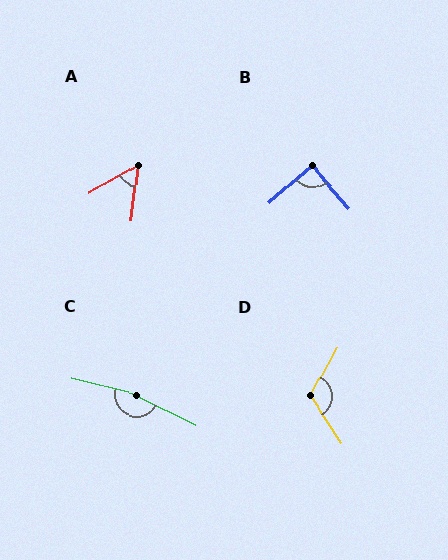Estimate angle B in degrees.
Approximately 90 degrees.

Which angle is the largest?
C, at approximately 167 degrees.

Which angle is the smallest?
A, at approximately 53 degrees.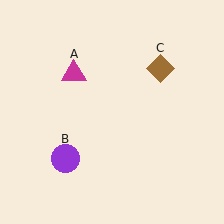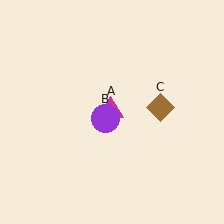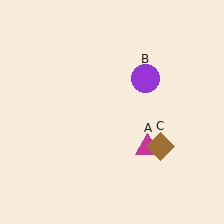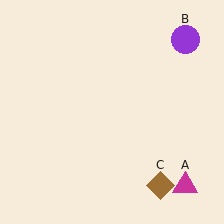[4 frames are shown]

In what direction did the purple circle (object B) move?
The purple circle (object B) moved up and to the right.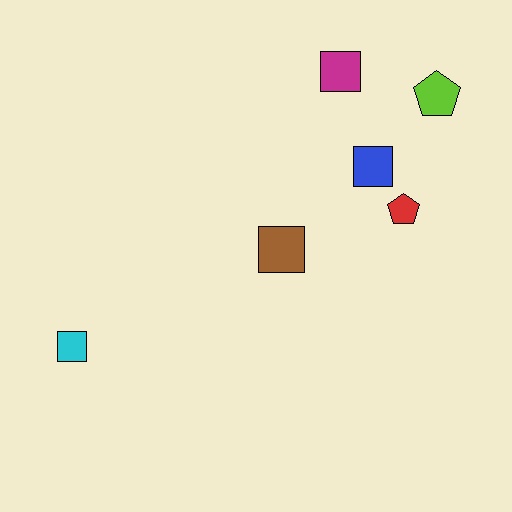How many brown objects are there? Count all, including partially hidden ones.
There is 1 brown object.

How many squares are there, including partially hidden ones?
There are 4 squares.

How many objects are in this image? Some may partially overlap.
There are 6 objects.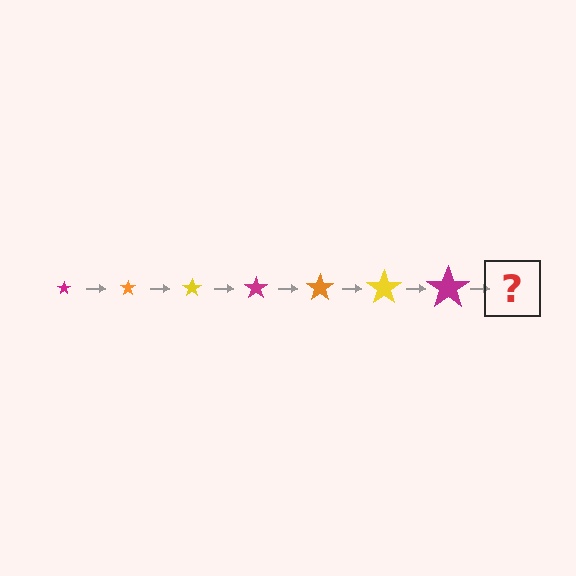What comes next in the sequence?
The next element should be an orange star, larger than the previous one.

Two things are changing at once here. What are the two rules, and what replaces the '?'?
The two rules are that the star grows larger each step and the color cycles through magenta, orange, and yellow. The '?' should be an orange star, larger than the previous one.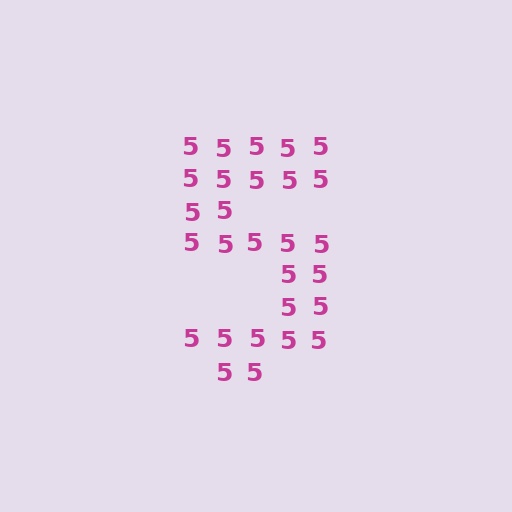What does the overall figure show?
The overall figure shows the digit 5.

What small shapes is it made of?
It is made of small digit 5's.